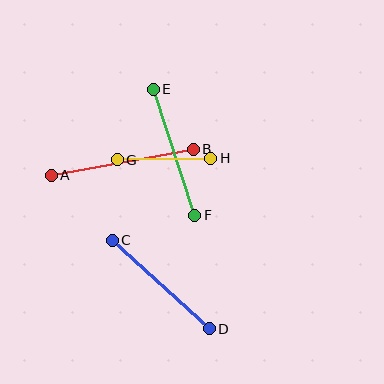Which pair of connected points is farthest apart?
Points A and B are farthest apart.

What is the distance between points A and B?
The distance is approximately 144 pixels.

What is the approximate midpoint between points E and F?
The midpoint is at approximately (174, 152) pixels.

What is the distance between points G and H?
The distance is approximately 93 pixels.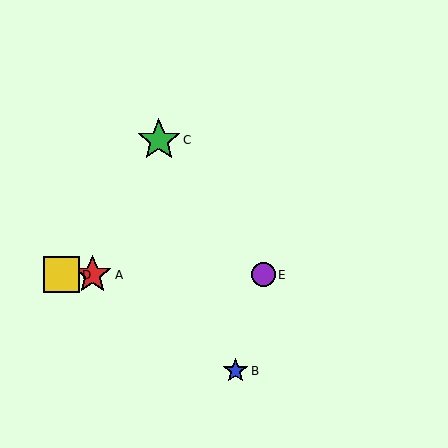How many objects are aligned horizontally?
3 objects (A, D, E) are aligned horizontally.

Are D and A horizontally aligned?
Yes, both are at y≈275.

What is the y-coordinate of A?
Object A is at y≈275.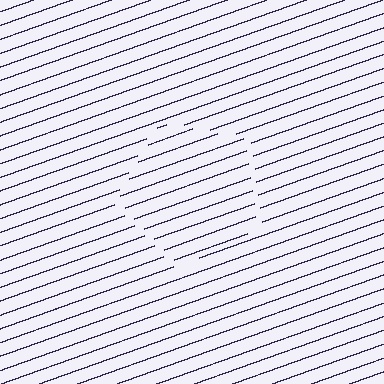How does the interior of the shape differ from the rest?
The interior of the shape contains the same grating, shifted by half a period — the contour is defined by the phase discontinuity where line-ends from the inner and outer gratings abut.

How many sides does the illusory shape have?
5 sides — the line-ends trace a pentagon.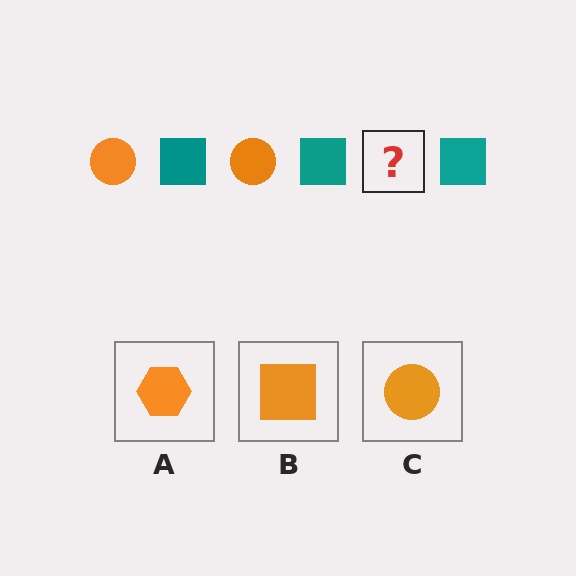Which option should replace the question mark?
Option C.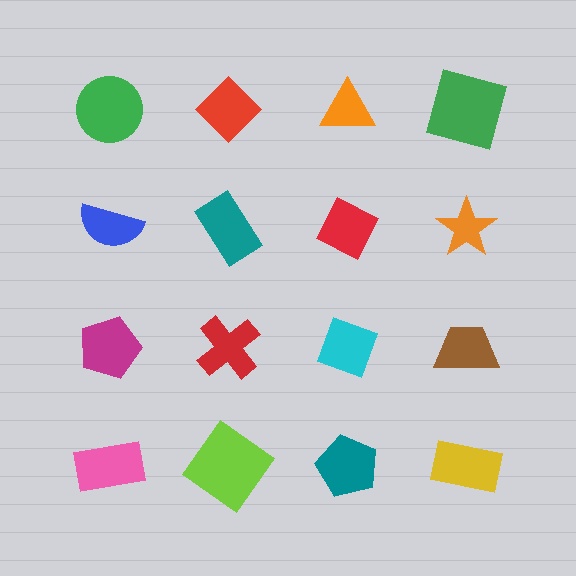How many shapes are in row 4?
4 shapes.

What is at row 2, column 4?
An orange star.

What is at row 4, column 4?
A yellow rectangle.